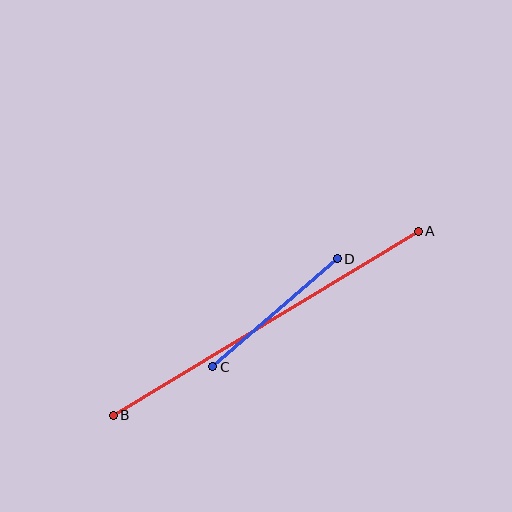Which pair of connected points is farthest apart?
Points A and B are farthest apart.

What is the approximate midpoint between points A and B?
The midpoint is at approximately (266, 323) pixels.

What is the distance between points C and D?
The distance is approximately 165 pixels.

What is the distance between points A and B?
The distance is approximately 356 pixels.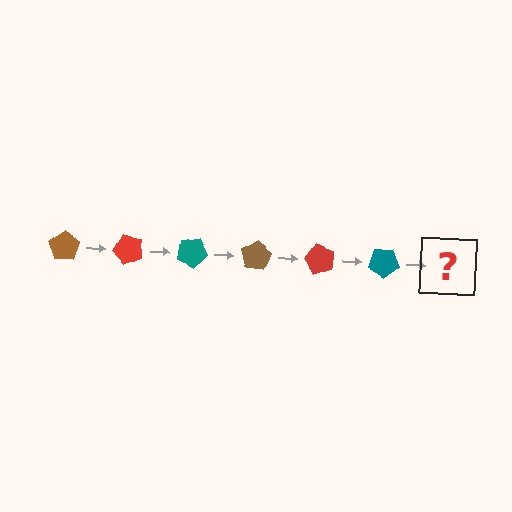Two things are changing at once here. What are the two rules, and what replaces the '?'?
The two rules are that it rotates 50 degrees each step and the color cycles through brown, red, and teal. The '?' should be a brown pentagon, rotated 300 degrees from the start.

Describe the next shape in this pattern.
It should be a brown pentagon, rotated 300 degrees from the start.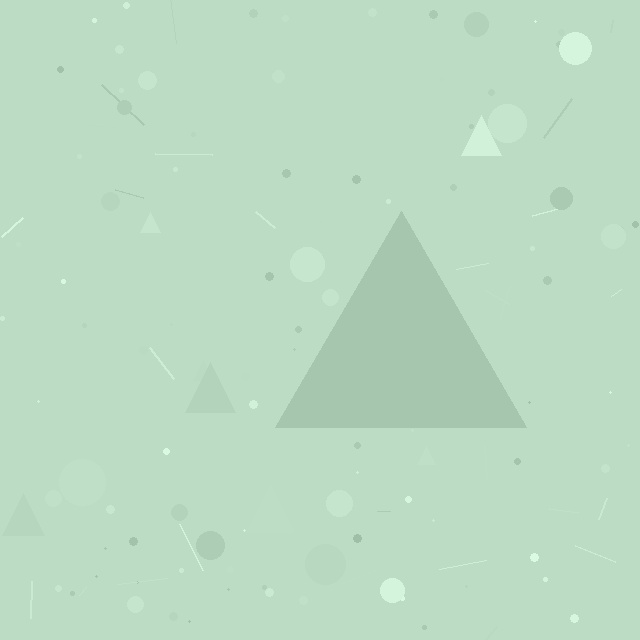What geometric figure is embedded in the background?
A triangle is embedded in the background.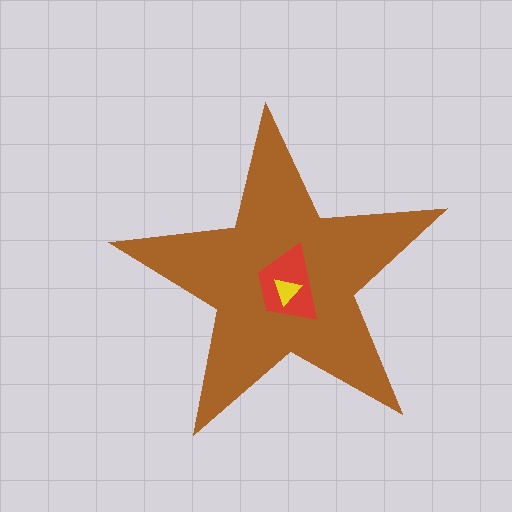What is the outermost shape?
The brown star.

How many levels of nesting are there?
3.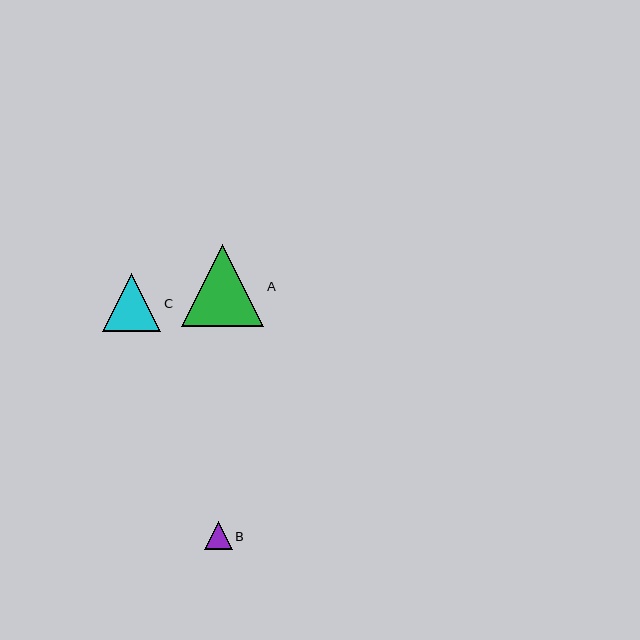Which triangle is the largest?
Triangle A is the largest with a size of approximately 82 pixels.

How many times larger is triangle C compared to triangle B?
Triangle C is approximately 2.1 times the size of triangle B.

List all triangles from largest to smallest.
From largest to smallest: A, C, B.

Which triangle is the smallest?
Triangle B is the smallest with a size of approximately 28 pixels.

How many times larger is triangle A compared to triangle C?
Triangle A is approximately 1.4 times the size of triangle C.